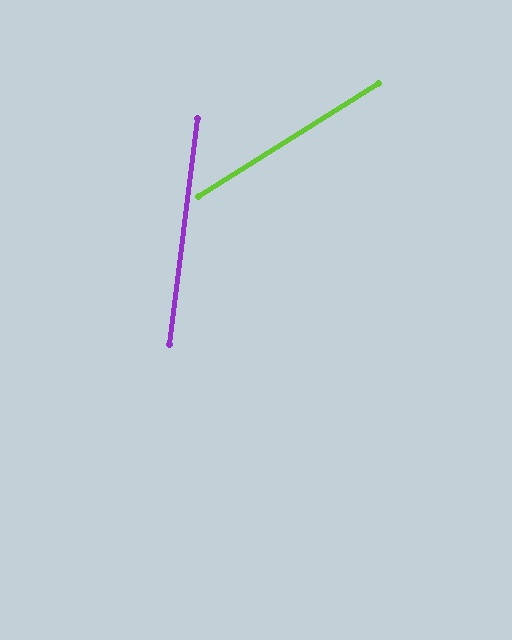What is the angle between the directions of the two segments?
Approximately 51 degrees.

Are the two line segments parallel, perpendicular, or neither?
Neither parallel nor perpendicular — they differ by about 51°.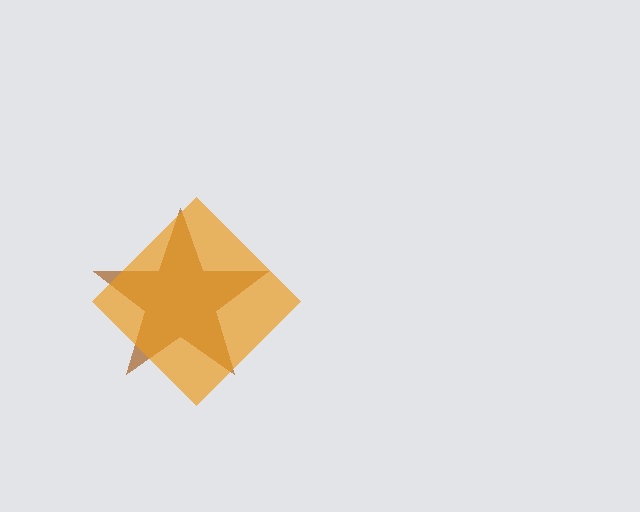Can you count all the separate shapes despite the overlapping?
Yes, there are 2 separate shapes.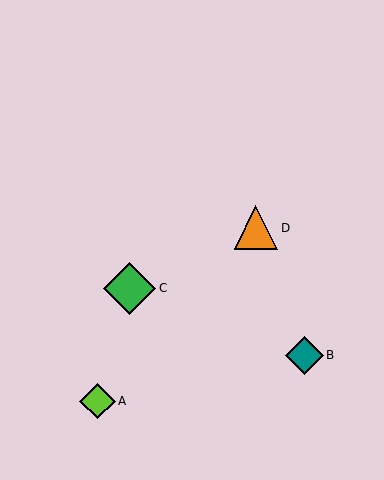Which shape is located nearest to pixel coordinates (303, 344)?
The teal diamond (labeled B) at (304, 355) is nearest to that location.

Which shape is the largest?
The green diamond (labeled C) is the largest.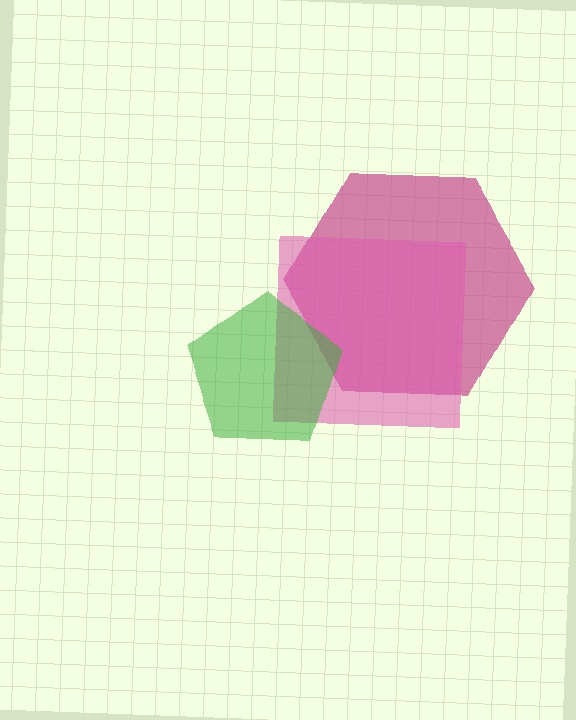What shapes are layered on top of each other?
The layered shapes are: a magenta hexagon, a pink square, a green pentagon.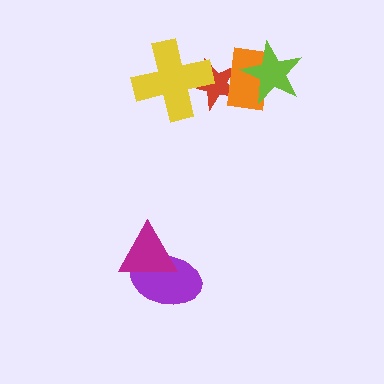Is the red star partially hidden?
Yes, it is partially covered by another shape.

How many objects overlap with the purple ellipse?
1 object overlaps with the purple ellipse.